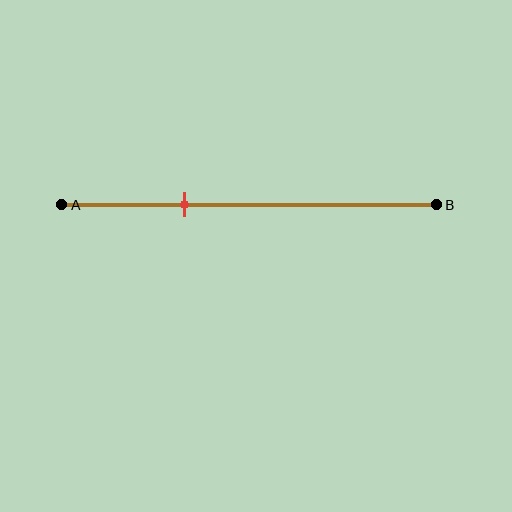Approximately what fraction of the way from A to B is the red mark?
The red mark is approximately 35% of the way from A to B.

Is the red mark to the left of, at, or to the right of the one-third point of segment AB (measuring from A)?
The red mark is approximately at the one-third point of segment AB.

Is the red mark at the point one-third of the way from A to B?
Yes, the mark is approximately at the one-third point.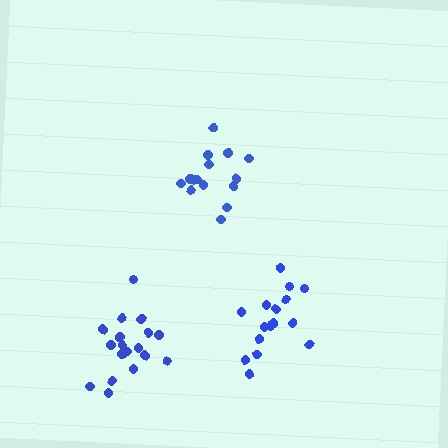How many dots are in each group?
Group 1: 16 dots, Group 2: 15 dots, Group 3: 19 dots (50 total).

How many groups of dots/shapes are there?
There are 3 groups.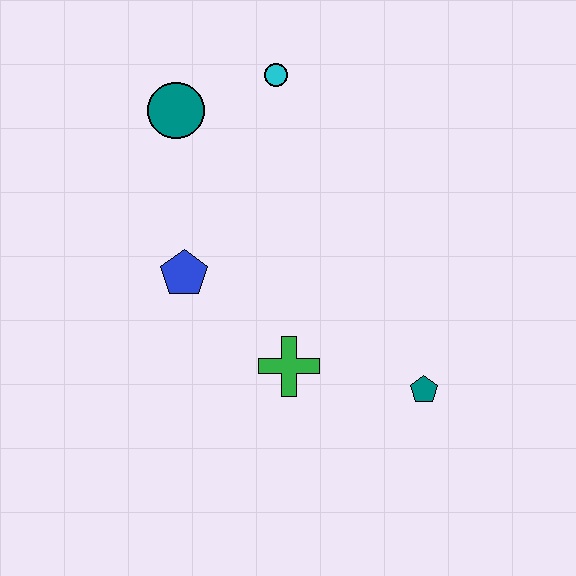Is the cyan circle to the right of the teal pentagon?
No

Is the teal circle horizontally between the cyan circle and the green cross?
No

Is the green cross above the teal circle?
No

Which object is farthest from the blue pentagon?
The teal pentagon is farthest from the blue pentagon.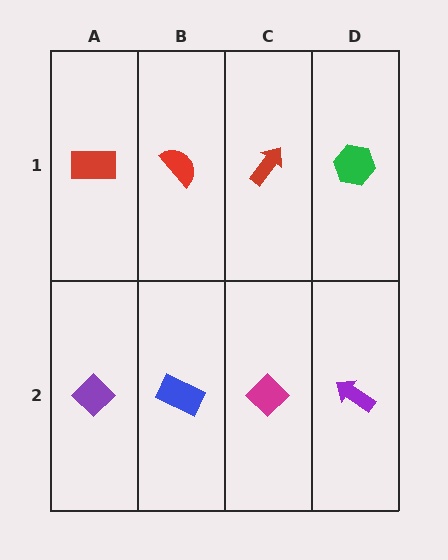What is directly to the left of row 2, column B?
A purple diamond.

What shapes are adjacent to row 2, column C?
A red arrow (row 1, column C), a blue rectangle (row 2, column B), a purple arrow (row 2, column D).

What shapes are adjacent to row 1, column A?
A purple diamond (row 2, column A), a red semicircle (row 1, column B).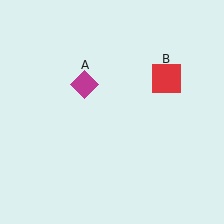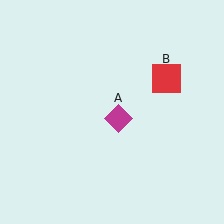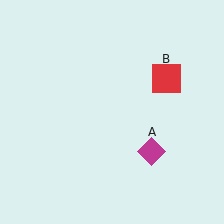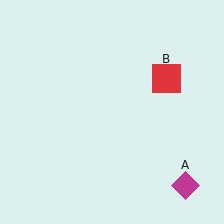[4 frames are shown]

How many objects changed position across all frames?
1 object changed position: magenta diamond (object A).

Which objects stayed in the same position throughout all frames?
Red square (object B) remained stationary.